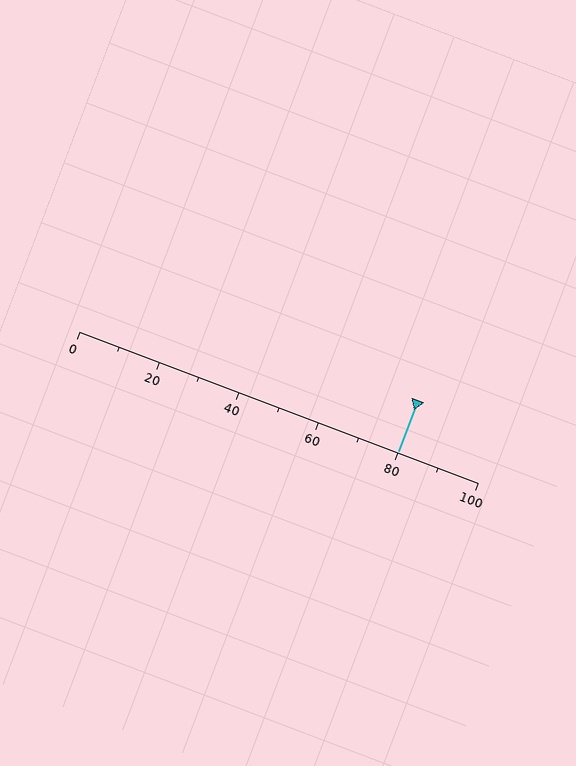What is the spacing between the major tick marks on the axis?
The major ticks are spaced 20 apart.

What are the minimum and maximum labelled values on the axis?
The axis runs from 0 to 100.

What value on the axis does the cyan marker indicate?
The marker indicates approximately 80.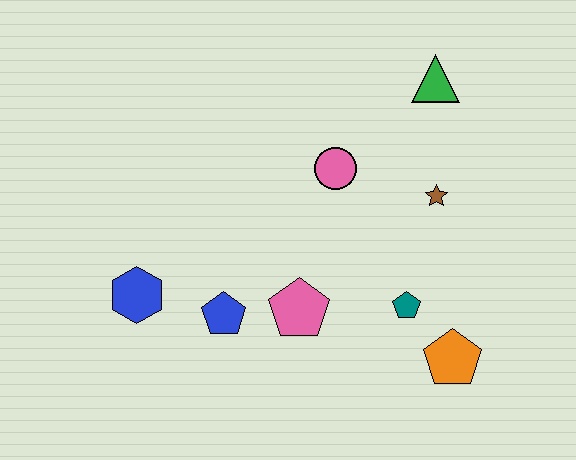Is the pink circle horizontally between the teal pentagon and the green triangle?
No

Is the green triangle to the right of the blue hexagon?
Yes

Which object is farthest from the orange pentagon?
The blue hexagon is farthest from the orange pentagon.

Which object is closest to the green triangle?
The brown star is closest to the green triangle.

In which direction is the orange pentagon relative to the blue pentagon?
The orange pentagon is to the right of the blue pentagon.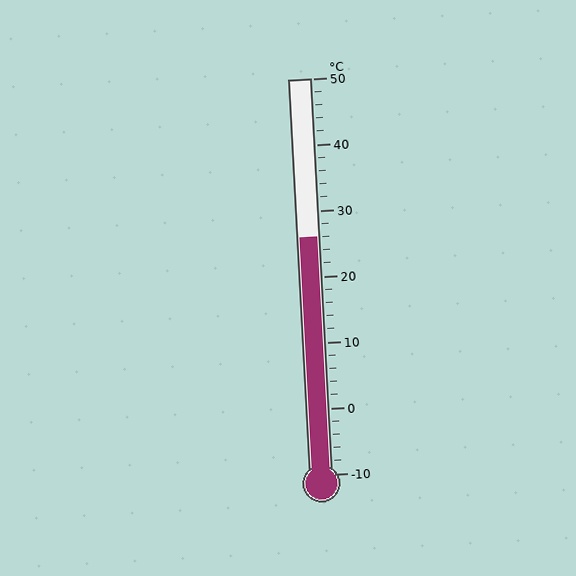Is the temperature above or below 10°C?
The temperature is above 10°C.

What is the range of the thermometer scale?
The thermometer scale ranges from -10°C to 50°C.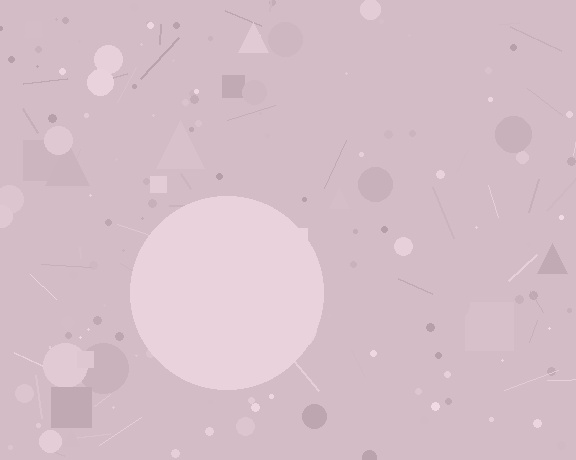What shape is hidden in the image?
A circle is hidden in the image.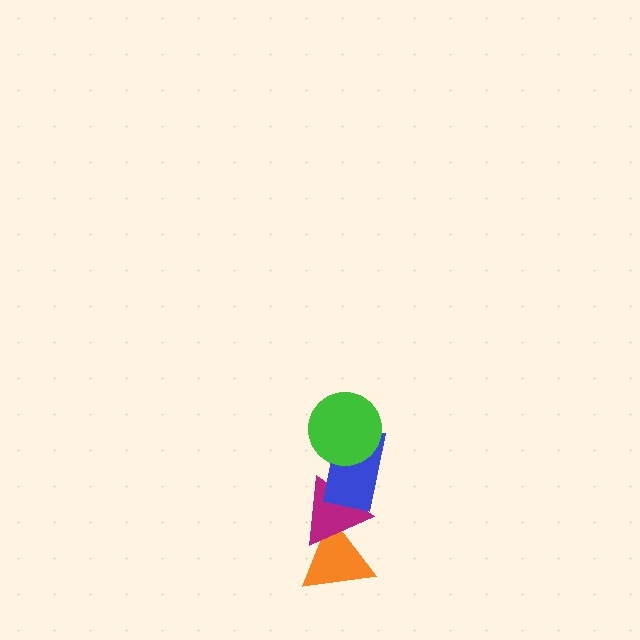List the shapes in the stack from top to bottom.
From top to bottom: the green circle, the blue rectangle, the magenta triangle, the orange triangle.